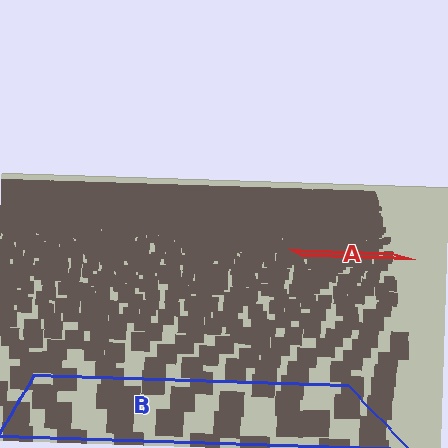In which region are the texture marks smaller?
The texture marks are smaller in region A, because it is farther away.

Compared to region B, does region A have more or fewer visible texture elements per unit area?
Region A has more texture elements per unit area — they are packed more densely because it is farther away.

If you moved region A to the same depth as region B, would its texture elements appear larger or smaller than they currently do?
They would appear larger. At a closer depth, the same texture elements are projected at a bigger on-screen size.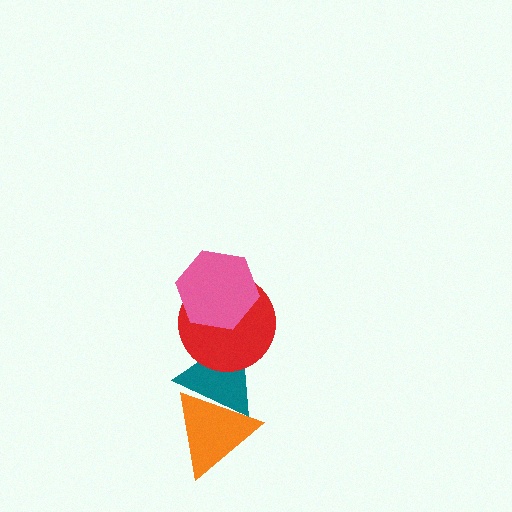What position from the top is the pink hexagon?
The pink hexagon is 1st from the top.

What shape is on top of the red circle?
The pink hexagon is on top of the red circle.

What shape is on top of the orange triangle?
The teal triangle is on top of the orange triangle.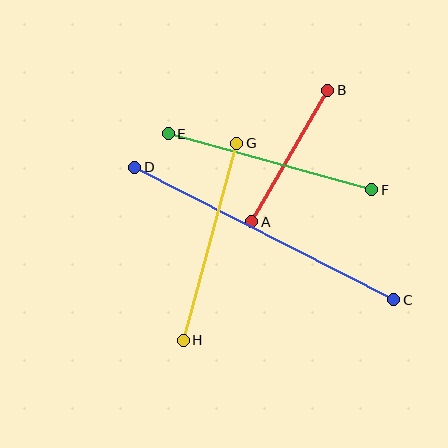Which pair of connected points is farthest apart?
Points C and D are farthest apart.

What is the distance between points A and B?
The distance is approximately 152 pixels.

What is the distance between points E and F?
The distance is approximately 211 pixels.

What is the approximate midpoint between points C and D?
The midpoint is at approximately (264, 233) pixels.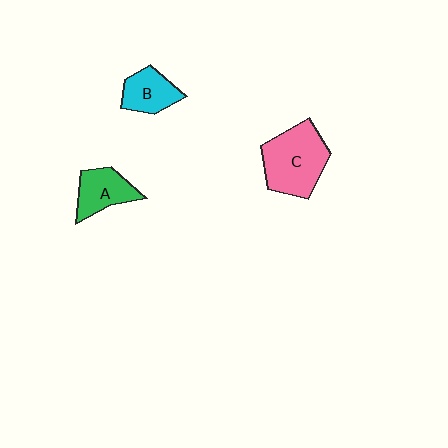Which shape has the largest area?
Shape C (pink).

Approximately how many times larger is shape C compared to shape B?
Approximately 1.8 times.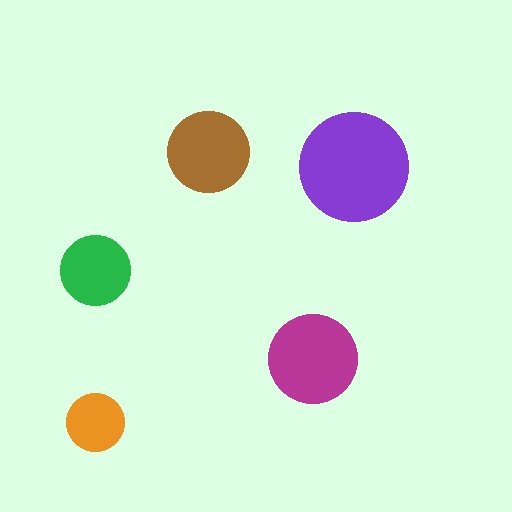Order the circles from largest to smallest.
the purple one, the magenta one, the brown one, the green one, the orange one.